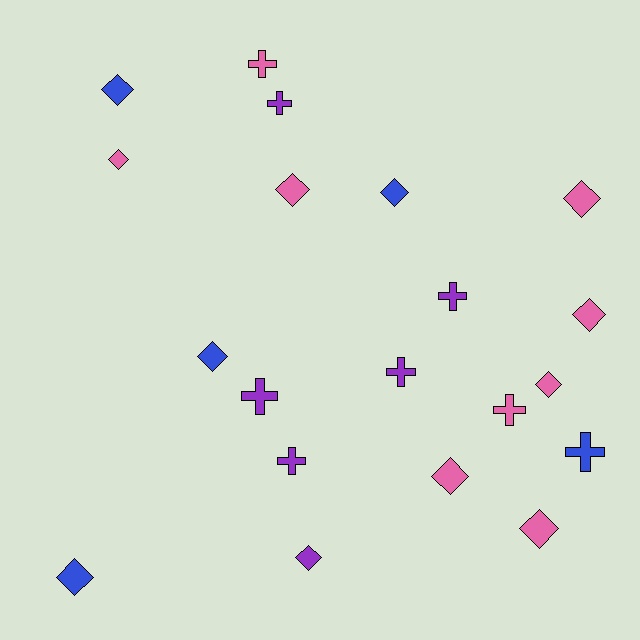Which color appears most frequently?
Pink, with 9 objects.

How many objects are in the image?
There are 20 objects.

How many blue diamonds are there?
There are 4 blue diamonds.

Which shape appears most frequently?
Diamond, with 12 objects.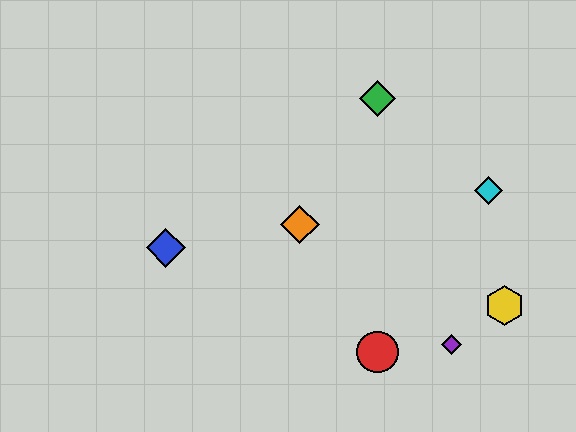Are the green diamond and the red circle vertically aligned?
Yes, both are at x≈378.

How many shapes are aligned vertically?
2 shapes (the red circle, the green diamond) are aligned vertically.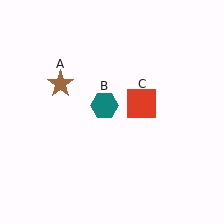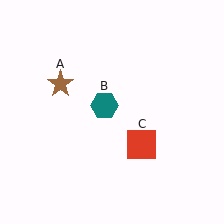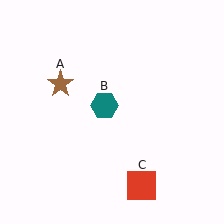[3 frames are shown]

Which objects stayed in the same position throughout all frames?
Brown star (object A) and teal hexagon (object B) remained stationary.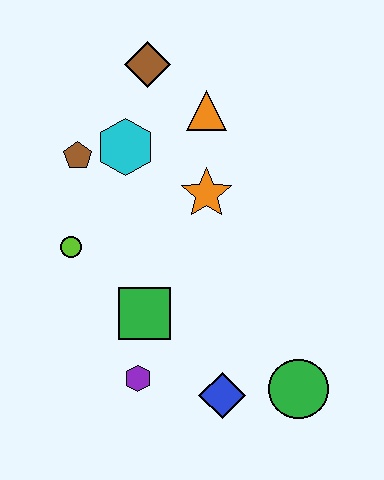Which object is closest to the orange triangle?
The brown diamond is closest to the orange triangle.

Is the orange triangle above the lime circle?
Yes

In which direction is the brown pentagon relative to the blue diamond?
The brown pentagon is above the blue diamond.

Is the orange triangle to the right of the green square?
Yes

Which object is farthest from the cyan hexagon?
The green circle is farthest from the cyan hexagon.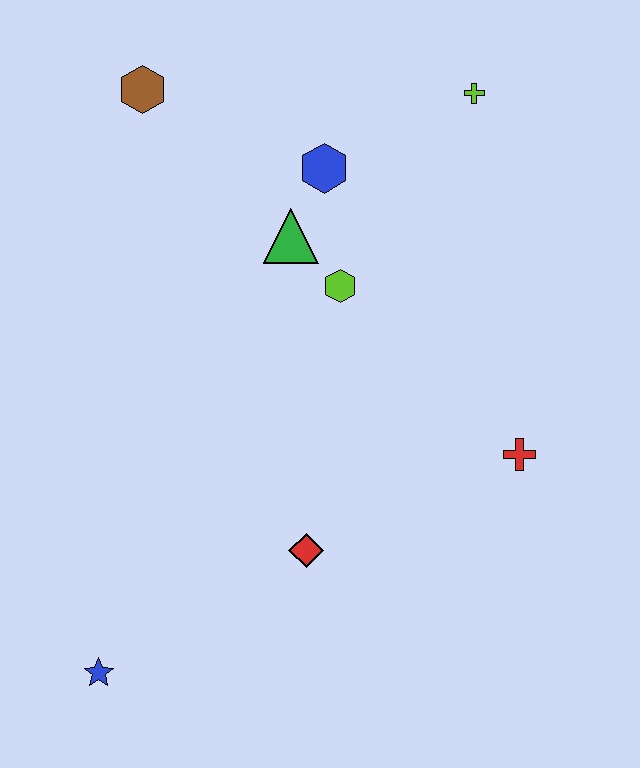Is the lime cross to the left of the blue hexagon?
No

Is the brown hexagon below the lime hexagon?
No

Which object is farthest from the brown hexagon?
The blue star is farthest from the brown hexagon.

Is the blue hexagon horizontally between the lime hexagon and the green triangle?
Yes